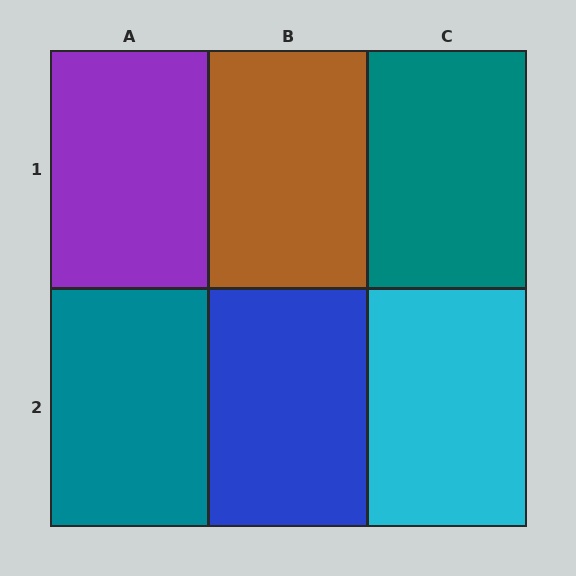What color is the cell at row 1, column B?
Brown.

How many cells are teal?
2 cells are teal.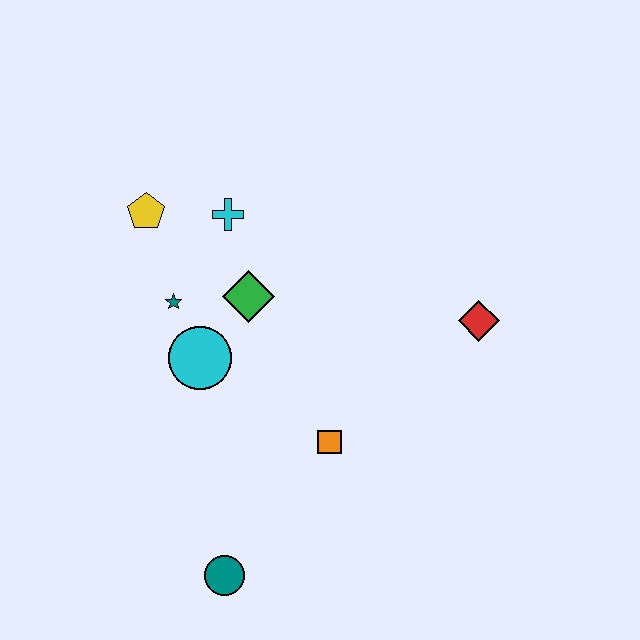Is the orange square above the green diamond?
No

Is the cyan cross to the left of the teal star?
No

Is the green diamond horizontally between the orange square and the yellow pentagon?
Yes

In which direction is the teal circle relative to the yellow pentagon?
The teal circle is below the yellow pentagon.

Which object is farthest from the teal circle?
The yellow pentagon is farthest from the teal circle.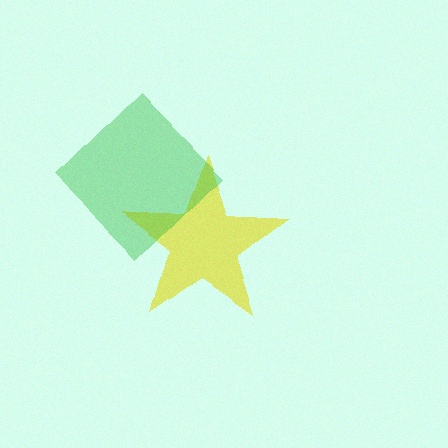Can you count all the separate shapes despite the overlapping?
Yes, there are 2 separate shapes.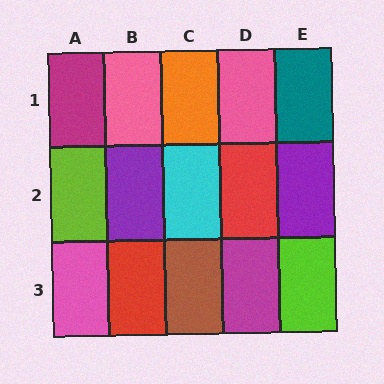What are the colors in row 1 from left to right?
Magenta, pink, orange, pink, teal.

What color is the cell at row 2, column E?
Purple.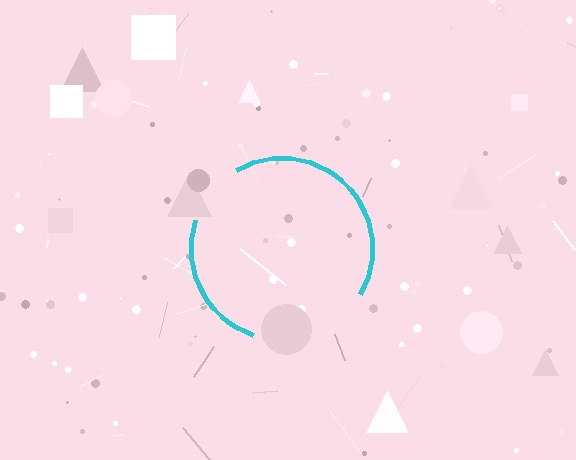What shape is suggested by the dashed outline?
The dashed outline suggests a circle.